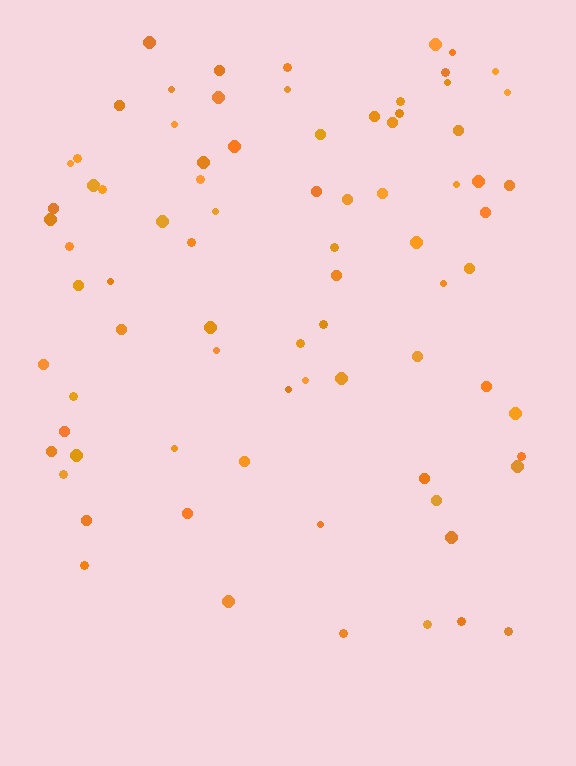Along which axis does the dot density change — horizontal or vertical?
Vertical.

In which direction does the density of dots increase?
From bottom to top, with the top side densest.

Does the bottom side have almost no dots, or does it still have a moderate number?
Still a moderate number, just noticeably fewer than the top.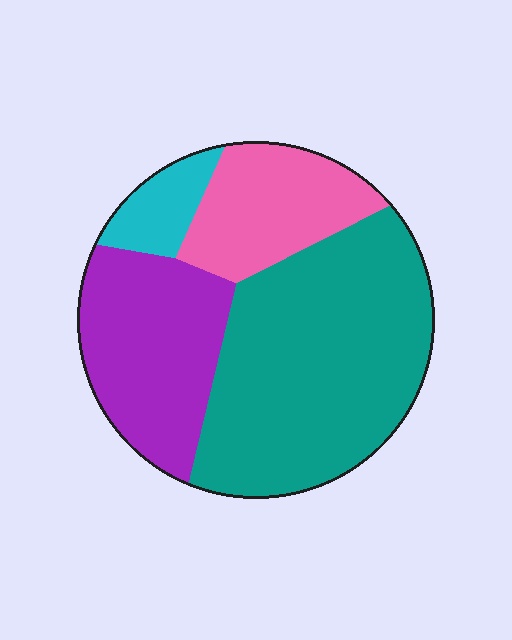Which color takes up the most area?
Teal, at roughly 50%.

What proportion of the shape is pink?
Pink covers roughly 20% of the shape.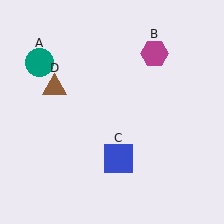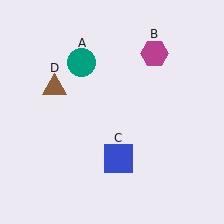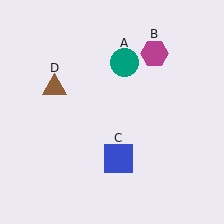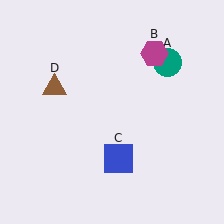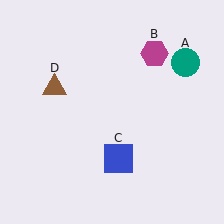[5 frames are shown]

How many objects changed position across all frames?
1 object changed position: teal circle (object A).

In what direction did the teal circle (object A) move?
The teal circle (object A) moved right.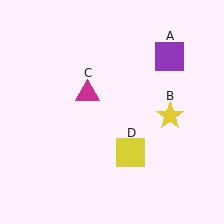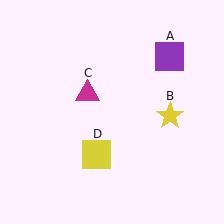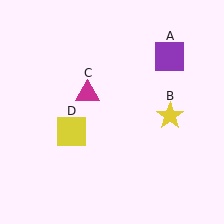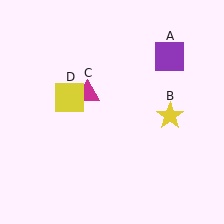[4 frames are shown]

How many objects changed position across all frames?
1 object changed position: yellow square (object D).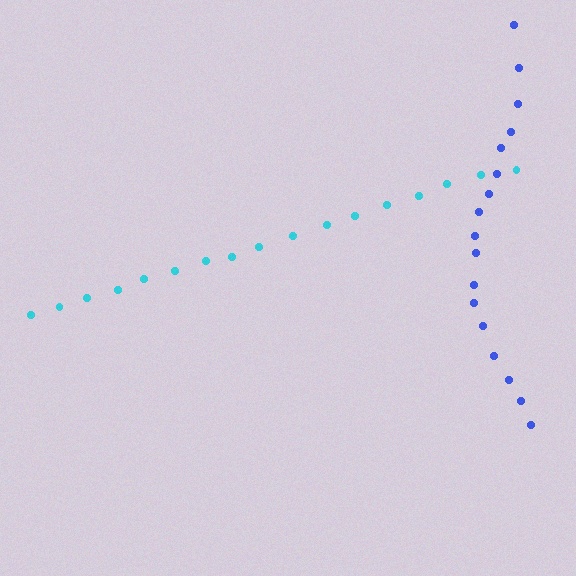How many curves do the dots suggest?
There are 2 distinct paths.